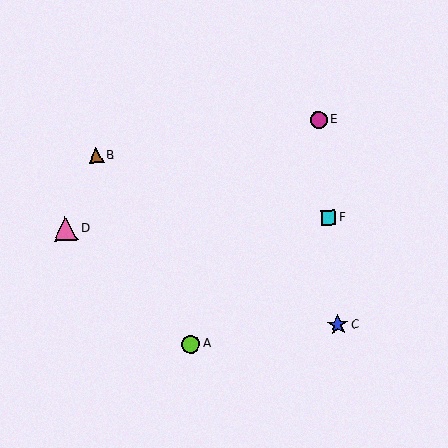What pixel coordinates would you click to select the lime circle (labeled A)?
Click at (191, 344) to select the lime circle A.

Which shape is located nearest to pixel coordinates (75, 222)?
The pink triangle (labeled D) at (66, 229) is nearest to that location.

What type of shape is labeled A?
Shape A is a lime circle.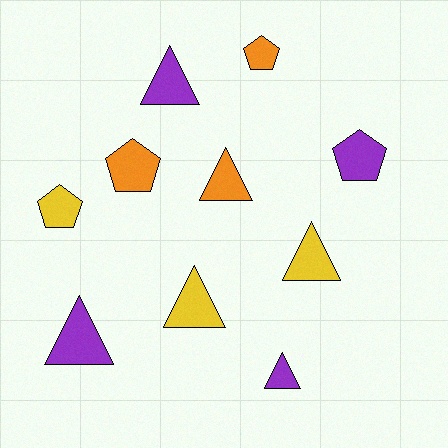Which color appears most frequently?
Purple, with 4 objects.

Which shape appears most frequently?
Triangle, with 6 objects.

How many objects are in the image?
There are 10 objects.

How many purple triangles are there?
There are 3 purple triangles.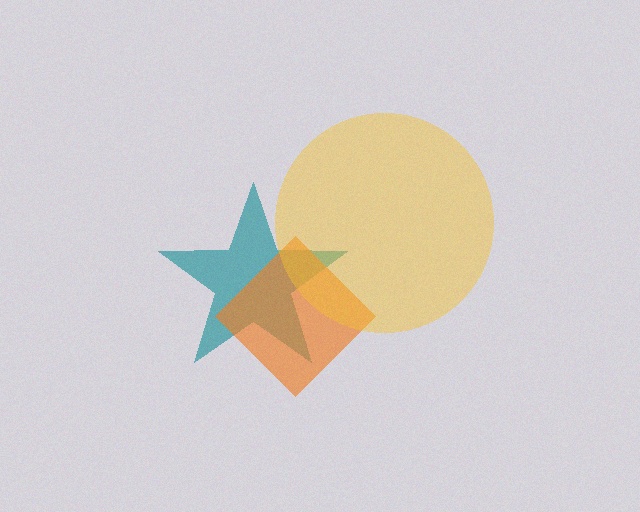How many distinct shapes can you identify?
There are 3 distinct shapes: a teal star, an orange diamond, a yellow circle.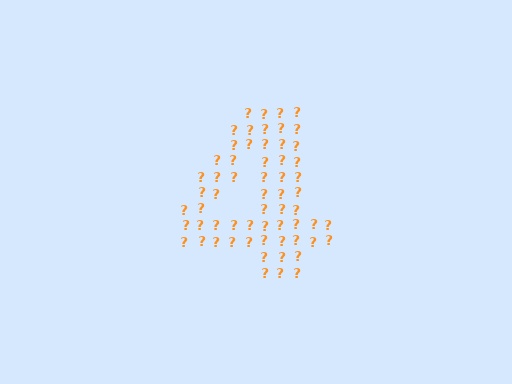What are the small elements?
The small elements are question marks.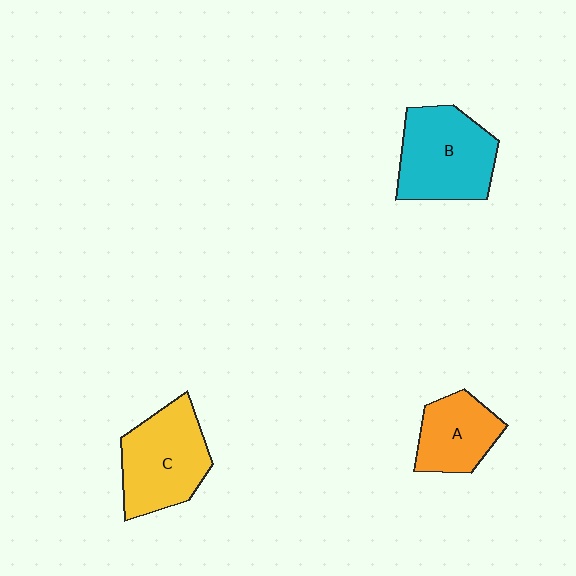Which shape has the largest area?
Shape B (cyan).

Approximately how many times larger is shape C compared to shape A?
Approximately 1.4 times.